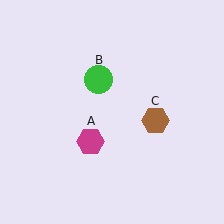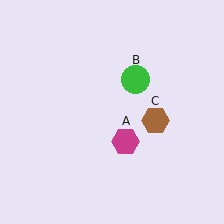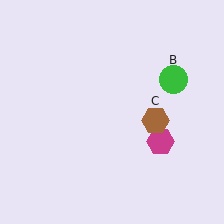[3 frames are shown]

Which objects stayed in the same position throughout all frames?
Brown hexagon (object C) remained stationary.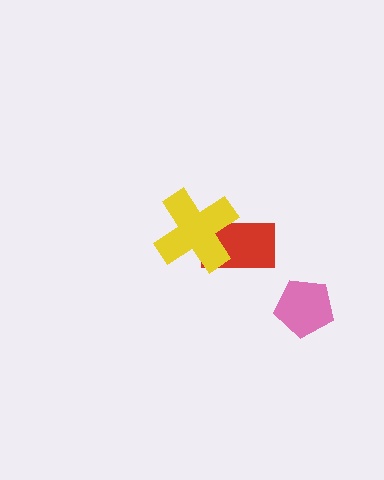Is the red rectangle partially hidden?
Yes, it is partially covered by another shape.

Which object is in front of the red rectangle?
The yellow cross is in front of the red rectangle.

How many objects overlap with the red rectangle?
1 object overlaps with the red rectangle.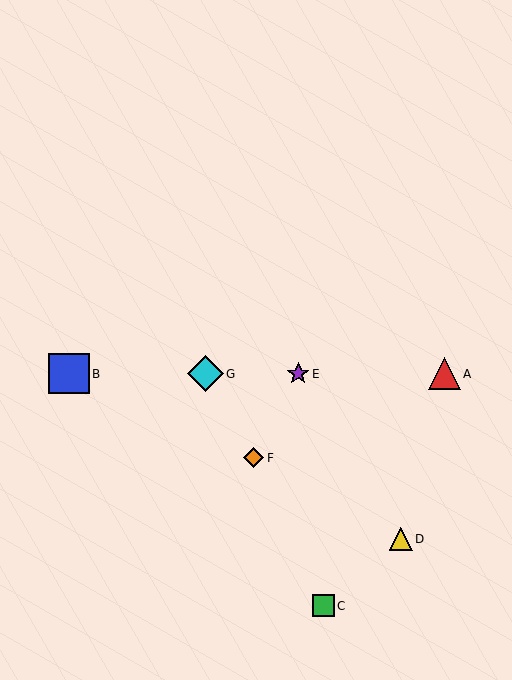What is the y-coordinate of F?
Object F is at y≈458.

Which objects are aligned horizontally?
Objects A, B, E, G are aligned horizontally.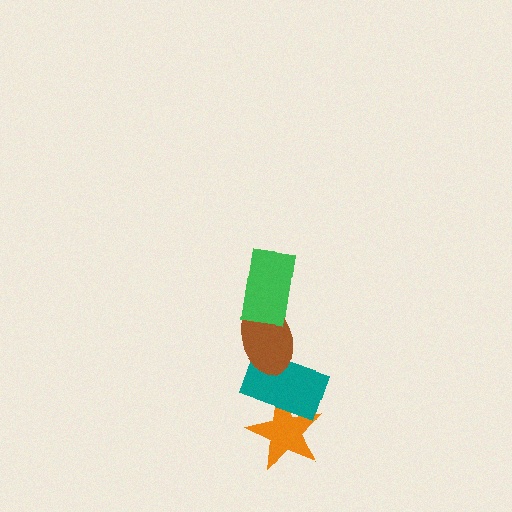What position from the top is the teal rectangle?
The teal rectangle is 3rd from the top.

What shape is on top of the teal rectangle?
The brown ellipse is on top of the teal rectangle.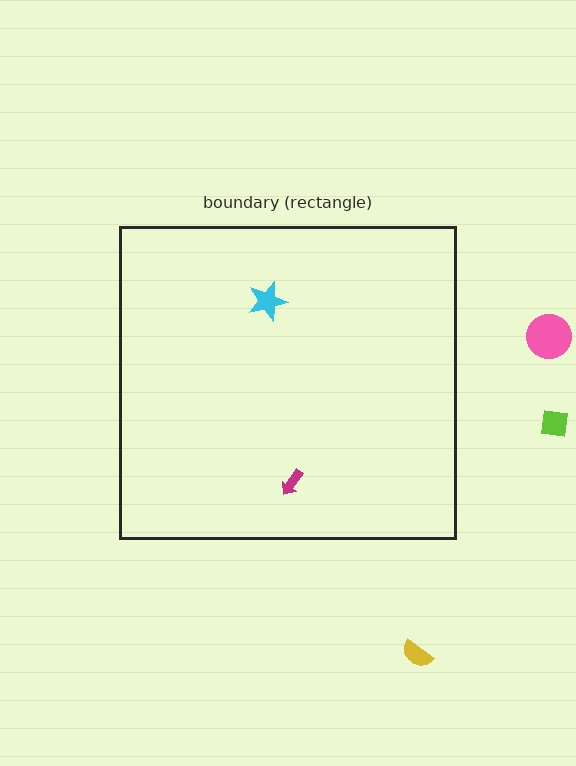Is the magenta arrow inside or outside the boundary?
Inside.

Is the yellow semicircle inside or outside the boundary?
Outside.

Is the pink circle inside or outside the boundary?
Outside.